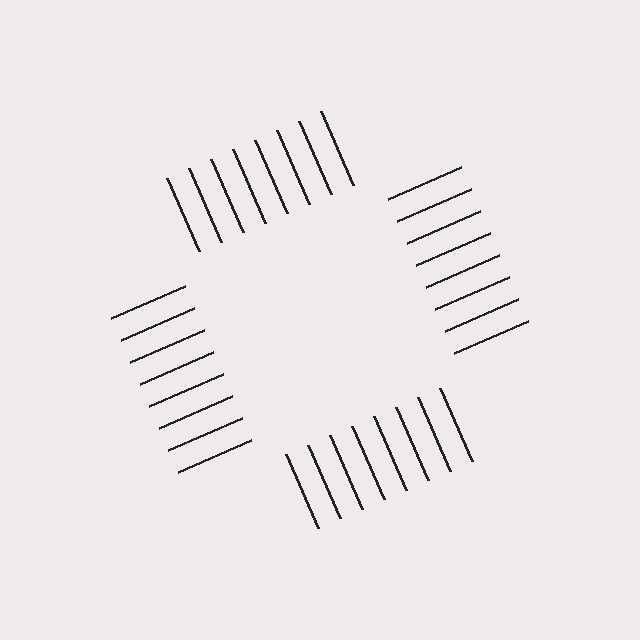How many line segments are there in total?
32 — 8 along each of the 4 edges.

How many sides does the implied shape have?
4 sides — the line-ends trace a square.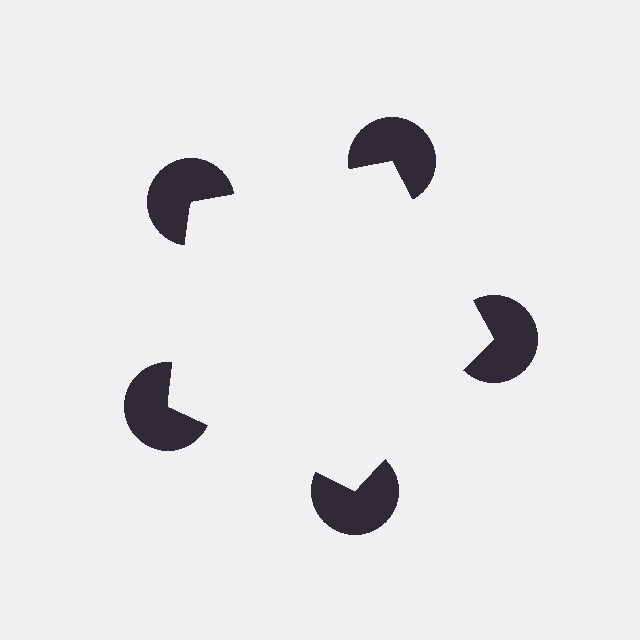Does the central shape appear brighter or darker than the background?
It typically appears slightly brighter than the background, even though no actual brightness change is drawn.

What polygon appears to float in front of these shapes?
An illusory pentagon — its edges are inferred from the aligned wedge cuts in the pac-man discs, not physically drawn.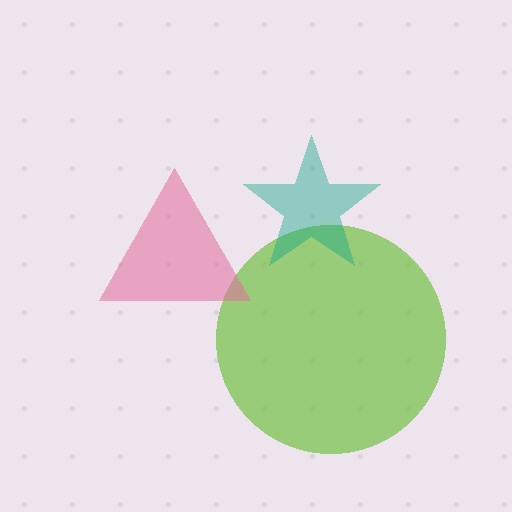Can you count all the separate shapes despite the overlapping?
Yes, there are 3 separate shapes.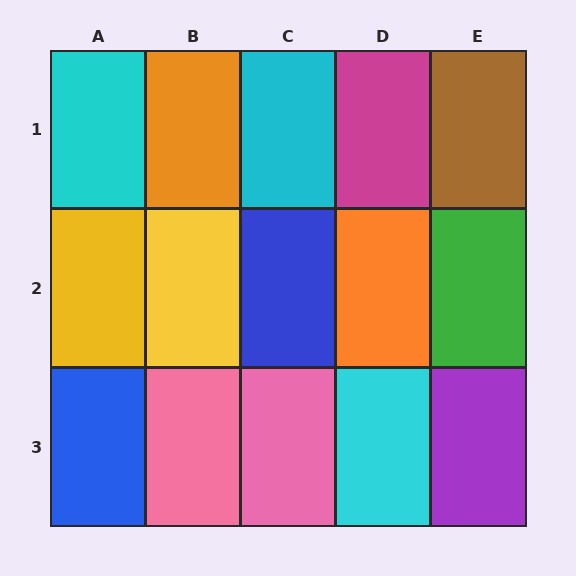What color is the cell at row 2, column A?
Yellow.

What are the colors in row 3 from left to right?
Blue, pink, pink, cyan, purple.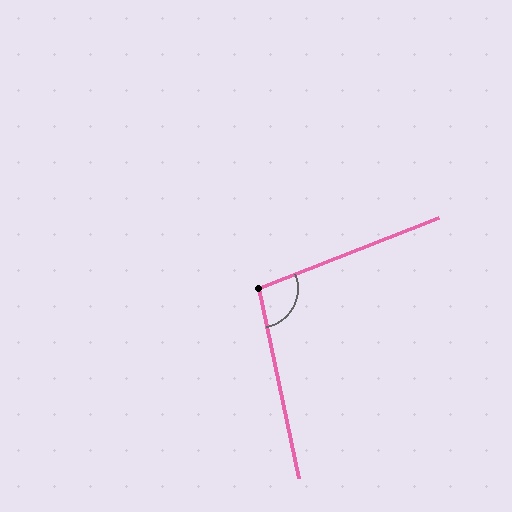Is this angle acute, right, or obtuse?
It is obtuse.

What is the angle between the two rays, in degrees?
Approximately 99 degrees.